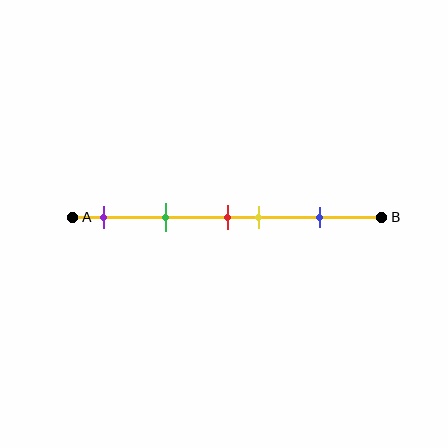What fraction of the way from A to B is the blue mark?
The blue mark is approximately 80% (0.8) of the way from A to B.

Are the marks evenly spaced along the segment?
No, the marks are not evenly spaced.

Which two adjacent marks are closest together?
The red and yellow marks are the closest adjacent pair.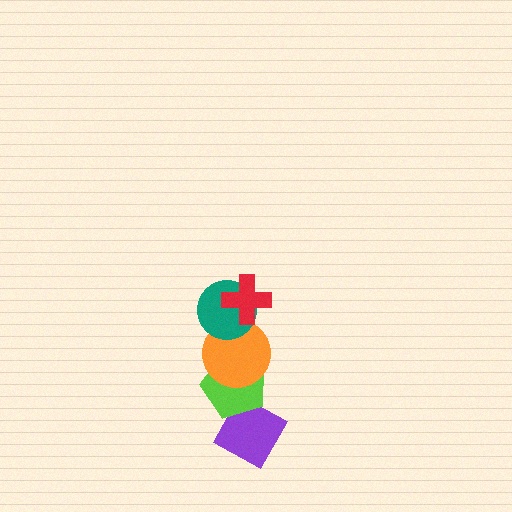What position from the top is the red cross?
The red cross is 1st from the top.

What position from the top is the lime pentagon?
The lime pentagon is 4th from the top.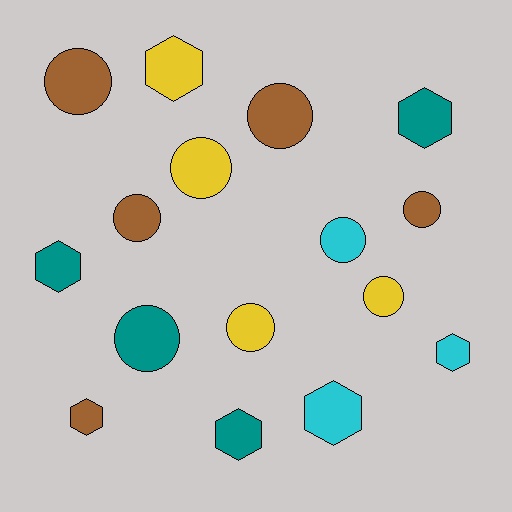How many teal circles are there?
There is 1 teal circle.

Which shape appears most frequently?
Circle, with 9 objects.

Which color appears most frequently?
Brown, with 5 objects.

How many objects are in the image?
There are 16 objects.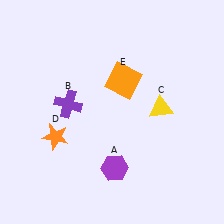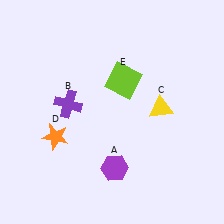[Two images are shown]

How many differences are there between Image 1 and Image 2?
There is 1 difference between the two images.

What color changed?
The square (E) changed from orange in Image 1 to lime in Image 2.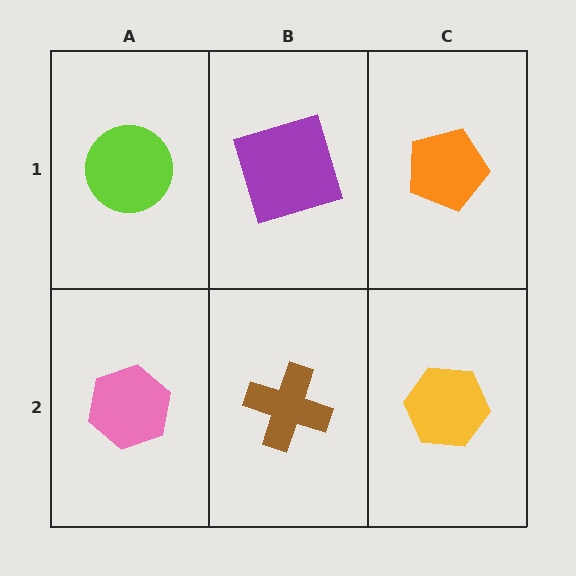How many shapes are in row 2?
3 shapes.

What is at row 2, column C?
A yellow hexagon.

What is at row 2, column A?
A pink hexagon.